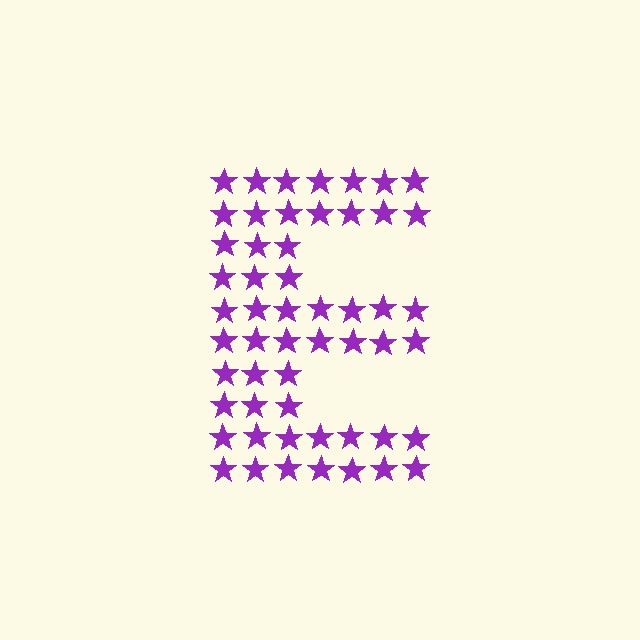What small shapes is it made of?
It is made of small stars.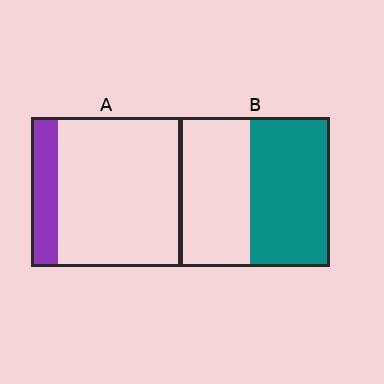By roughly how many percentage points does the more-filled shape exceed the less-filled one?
By roughly 35 percentage points (B over A).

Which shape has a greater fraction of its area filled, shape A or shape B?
Shape B.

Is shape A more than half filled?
No.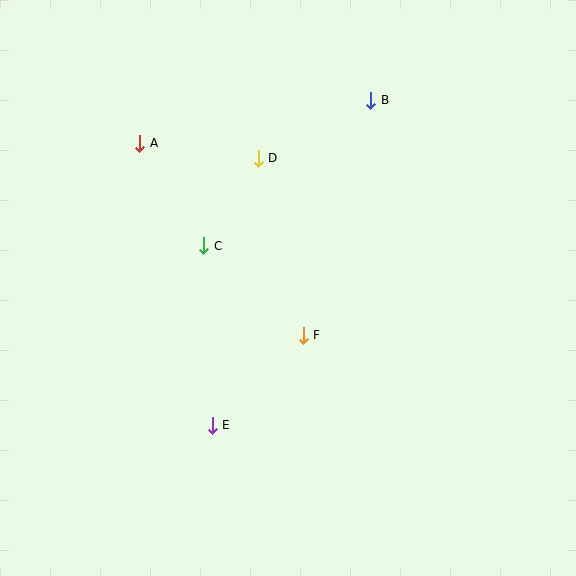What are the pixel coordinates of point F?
Point F is at (303, 335).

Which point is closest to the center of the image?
Point F at (303, 335) is closest to the center.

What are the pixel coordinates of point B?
Point B is at (371, 100).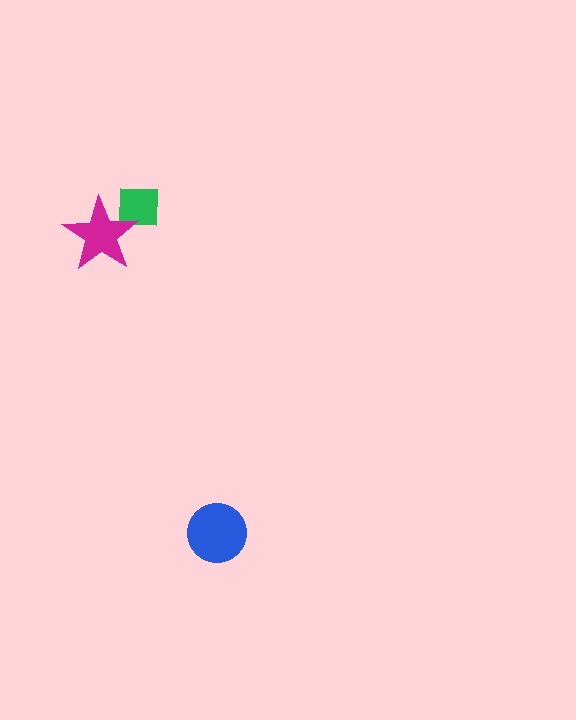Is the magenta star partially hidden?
No, no other shape covers it.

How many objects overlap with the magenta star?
1 object overlaps with the magenta star.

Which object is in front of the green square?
The magenta star is in front of the green square.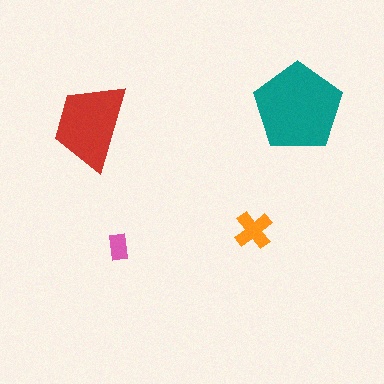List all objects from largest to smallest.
The teal pentagon, the red trapezoid, the orange cross, the pink rectangle.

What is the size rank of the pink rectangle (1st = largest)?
4th.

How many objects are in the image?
There are 4 objects in the image.